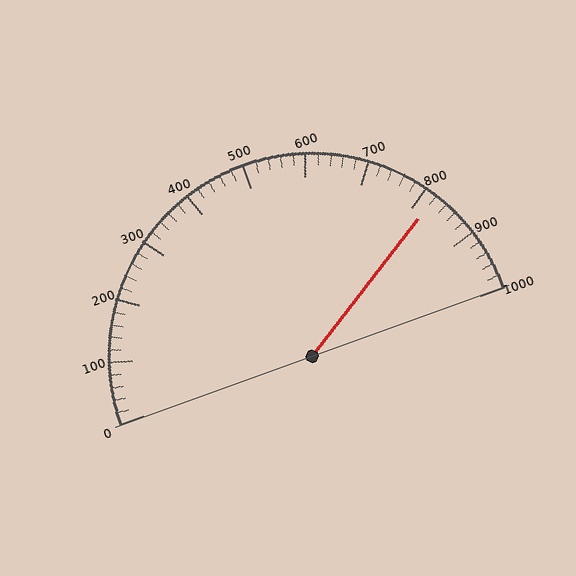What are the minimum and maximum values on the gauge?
The gauge ranges from 0 to 1000.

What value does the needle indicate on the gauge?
The needle indicates approximately 820.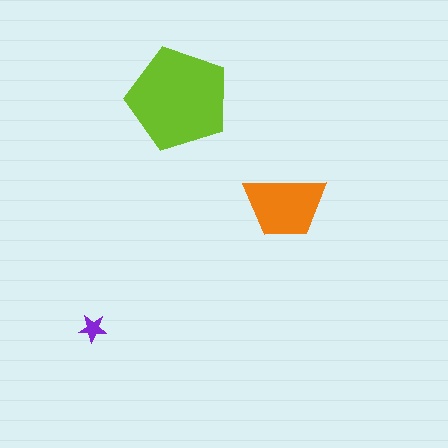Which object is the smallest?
The purple star.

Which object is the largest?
The lime pentagon.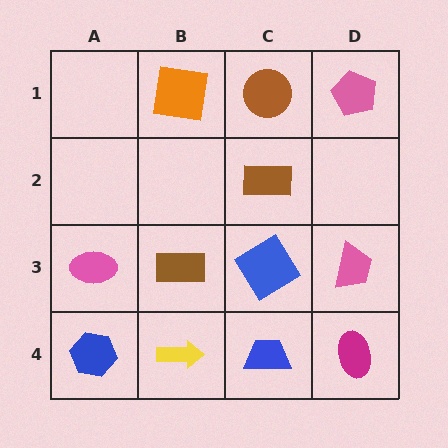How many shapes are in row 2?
1 shape.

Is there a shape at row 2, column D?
No, that cell is empty.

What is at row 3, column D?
A pink trapezoid.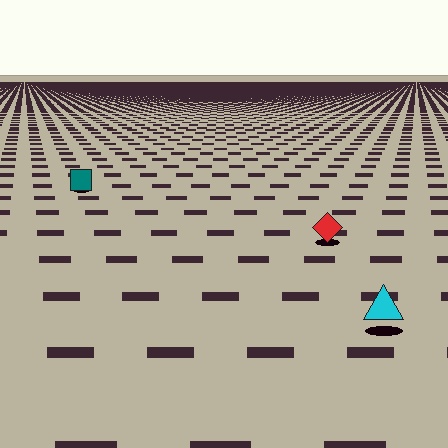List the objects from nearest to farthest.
From nearest to farthest: the cyan triangle, the red diamond, the teal square.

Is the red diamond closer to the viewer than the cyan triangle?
No. The cyan triangle is closer — you can tell from the texture gradient: the ground texture is coarser near it.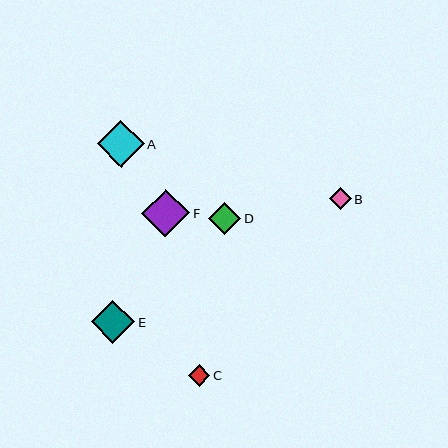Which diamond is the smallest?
Diamond B is the smallest with a size of approximately 21 pixels.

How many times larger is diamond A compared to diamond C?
Diamond A is approximately 2.2 times the size of diamond C.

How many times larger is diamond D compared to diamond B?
Diamond D is approximately 1.5 times the size of diamond B.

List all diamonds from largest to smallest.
From largest to smallest: F, A, E, D, C, B.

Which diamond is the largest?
Diamond F is the largest with a size of approximately 48 pixels.